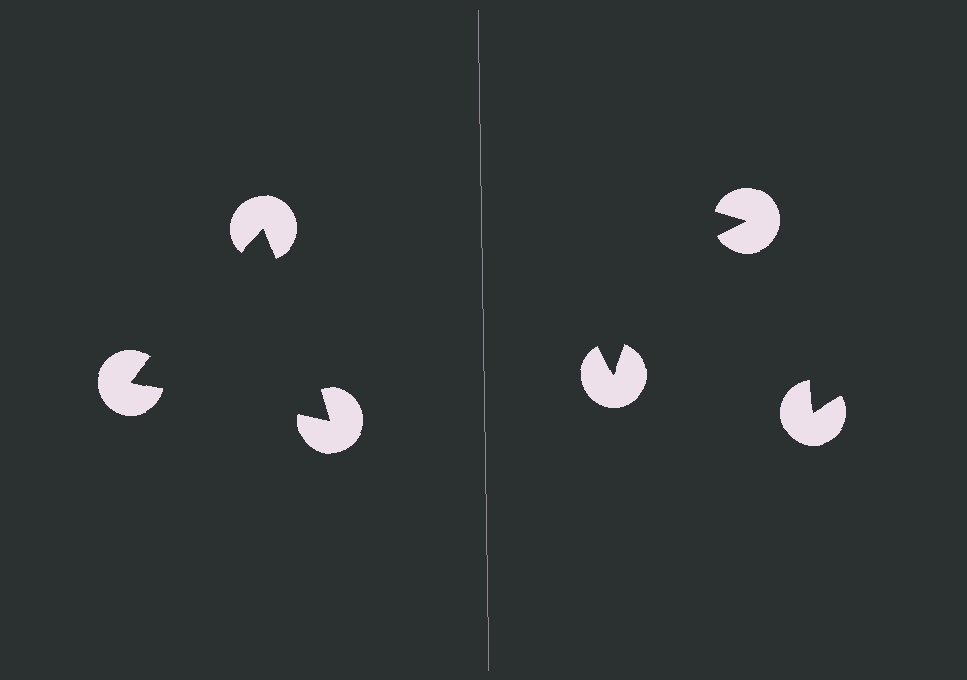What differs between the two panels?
The pac-man discs are positioned identically on both sides; only the wedge orientations differ. On the left they align to a triangle; on the right they are misaligned.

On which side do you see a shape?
An illusory triangle appears on the left side. On the right side the wedge cuts are rotated, so no coherent shape forms.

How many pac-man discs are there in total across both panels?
6 — 3 on each side.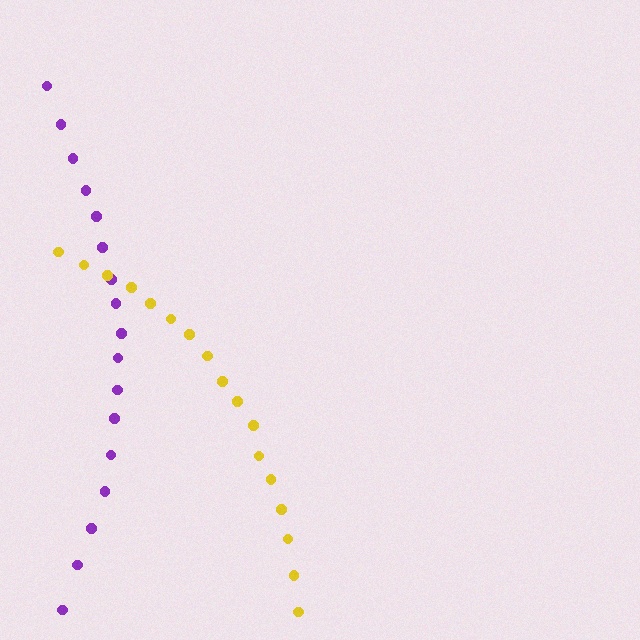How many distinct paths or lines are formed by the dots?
There are 2 distinct paths.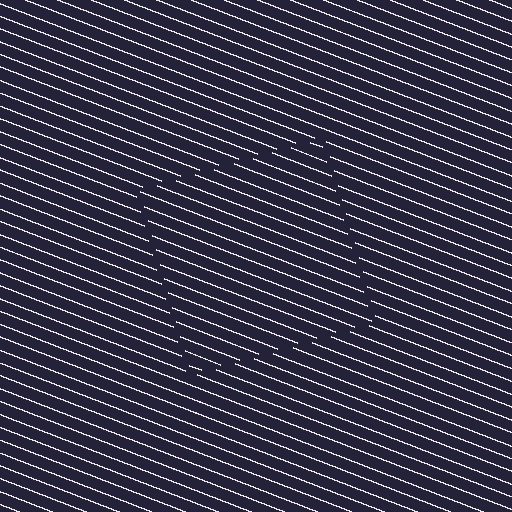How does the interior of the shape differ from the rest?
The interior of the shape contains the same grating, shifted by half a period — the contour is defined by the phase discontinuity where line-ends from the inner and outer gratings abut.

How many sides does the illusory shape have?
4 sides — the line-ends trace a square.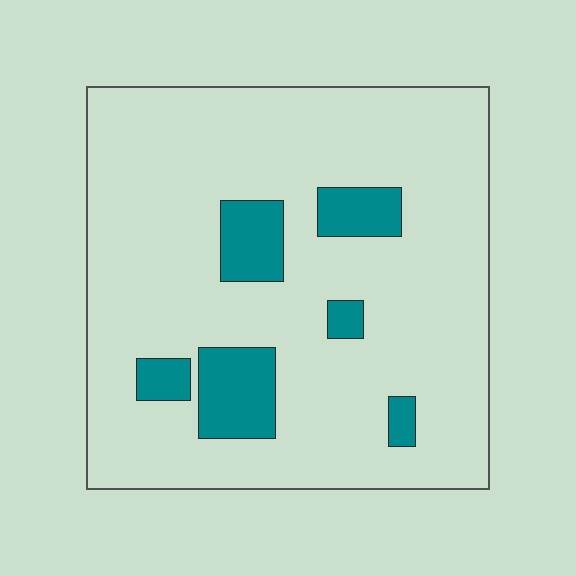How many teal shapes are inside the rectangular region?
6.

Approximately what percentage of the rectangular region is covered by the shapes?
Approximately 15%.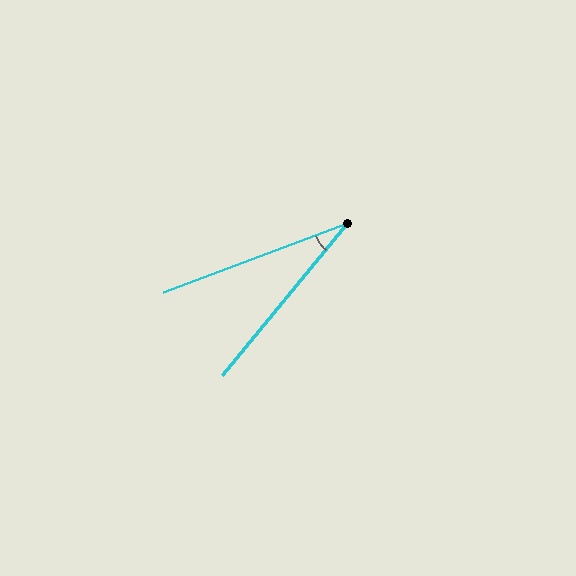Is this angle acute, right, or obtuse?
It is acute.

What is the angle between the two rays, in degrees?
Approximately 30 degrees.